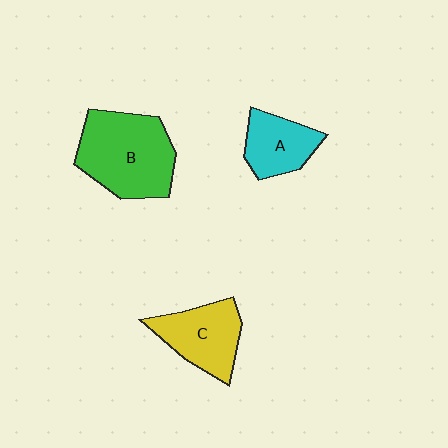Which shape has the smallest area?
Shape A (cyan).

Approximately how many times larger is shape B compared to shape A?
Approximately 1.9 times.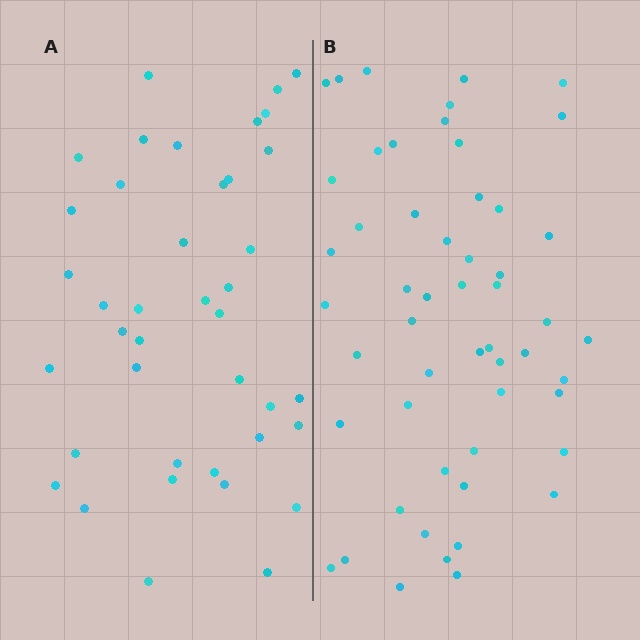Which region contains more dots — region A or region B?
Region B (the right region) has more dots.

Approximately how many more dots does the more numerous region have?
Region B has approximately 15 more dots than region A.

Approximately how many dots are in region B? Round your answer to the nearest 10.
About 50 dots. (The exact count is 53, which rounds to 50.)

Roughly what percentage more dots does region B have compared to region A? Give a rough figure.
About 30% more.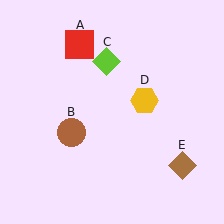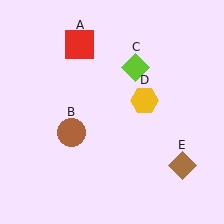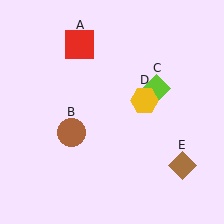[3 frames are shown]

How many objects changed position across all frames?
1 object changed position: lime diamond (object C).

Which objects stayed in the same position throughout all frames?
Red square (object A) and brown circle (object B) and yellow hexagon (object D) and brown diamond (object E) remained stationary.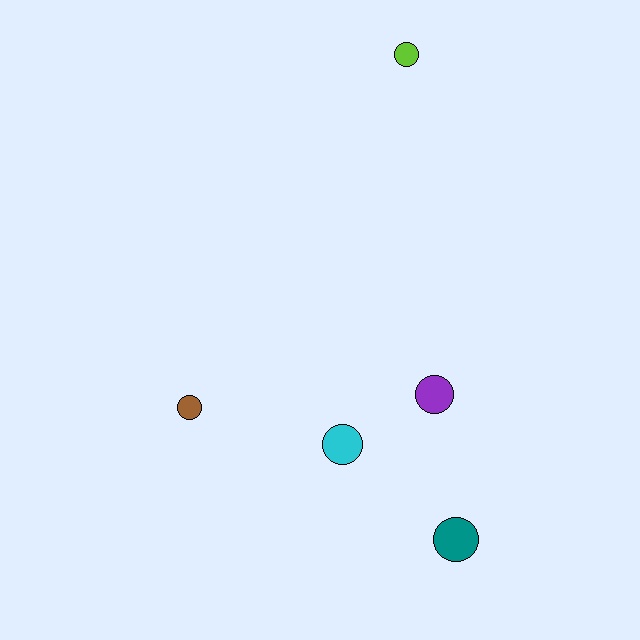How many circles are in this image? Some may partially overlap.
There are 5 circles.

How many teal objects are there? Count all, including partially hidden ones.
There is 1 teal object.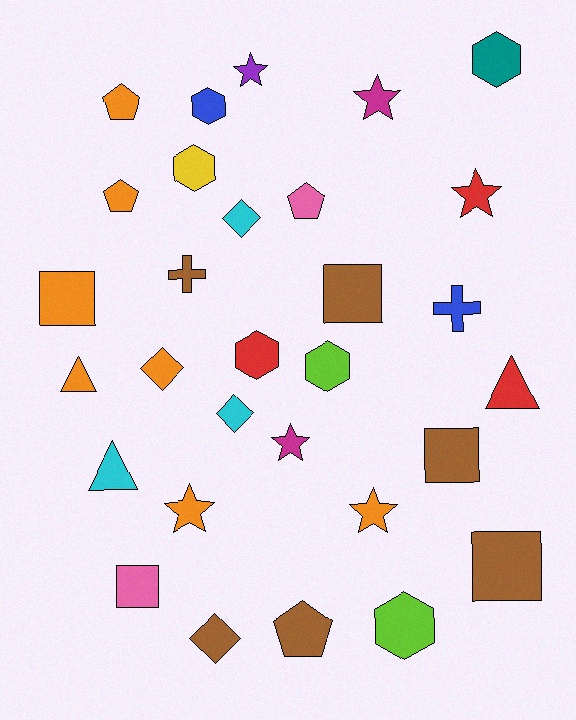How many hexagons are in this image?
There are 6 hexagons.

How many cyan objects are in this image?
There are 3 cyan objects.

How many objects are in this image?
There are 30 objects.